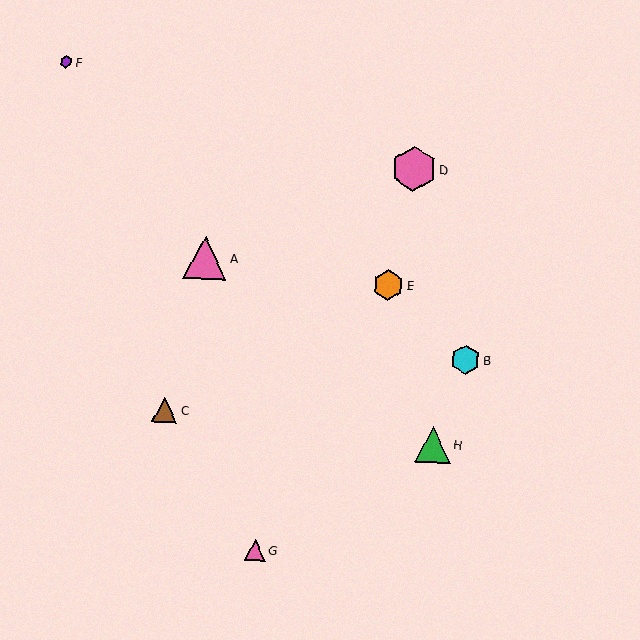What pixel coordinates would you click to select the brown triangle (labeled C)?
Click at (165, 410) to select the brown triangle C.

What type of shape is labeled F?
Shape F is a purple hexagon.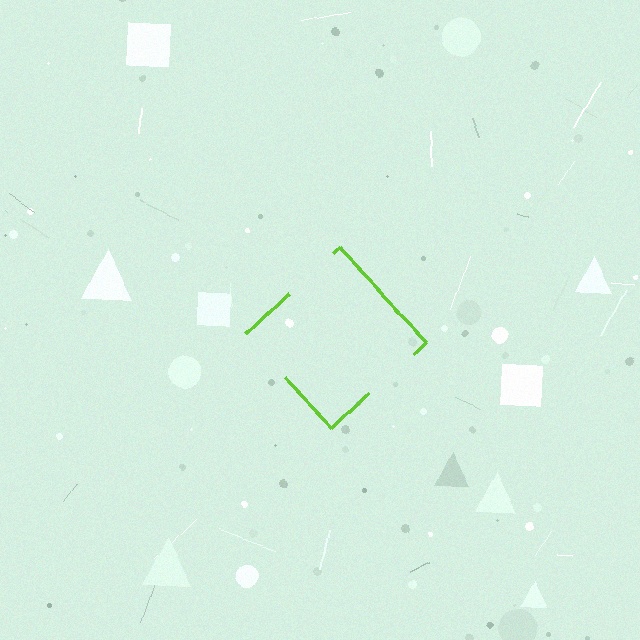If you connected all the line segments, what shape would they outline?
They would outline a diamond.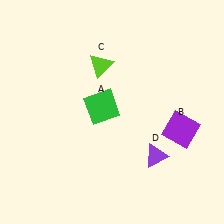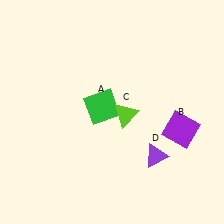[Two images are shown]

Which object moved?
The lime triangle (C) moved down.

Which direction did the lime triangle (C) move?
The lime triangle (C) moved down.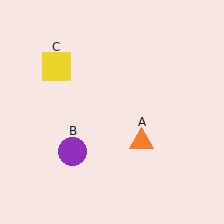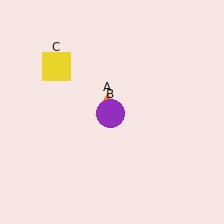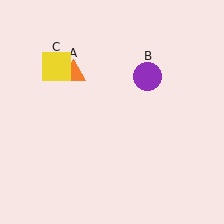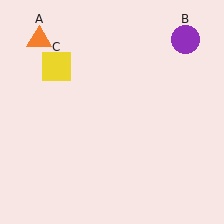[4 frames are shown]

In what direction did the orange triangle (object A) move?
The orange triangle (object A) moved up and to the left.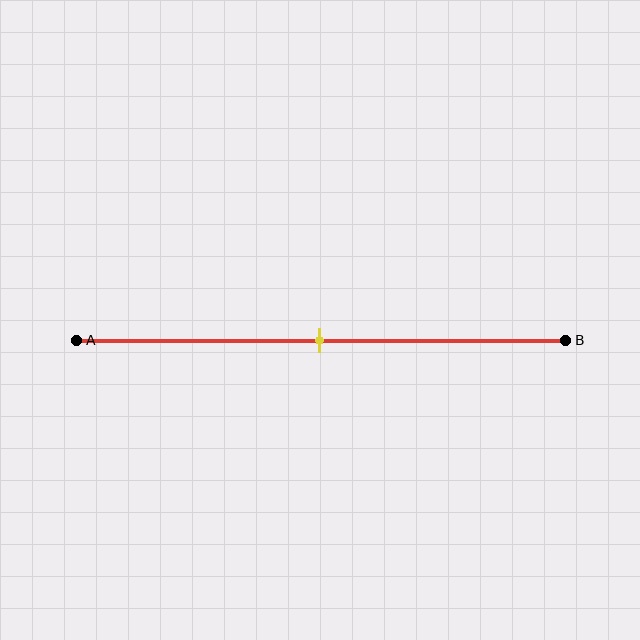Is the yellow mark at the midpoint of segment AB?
Yes, the mark is approximately at the midpoint.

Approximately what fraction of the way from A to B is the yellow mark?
The yellow mark is approximately 50% of the way from A to B.